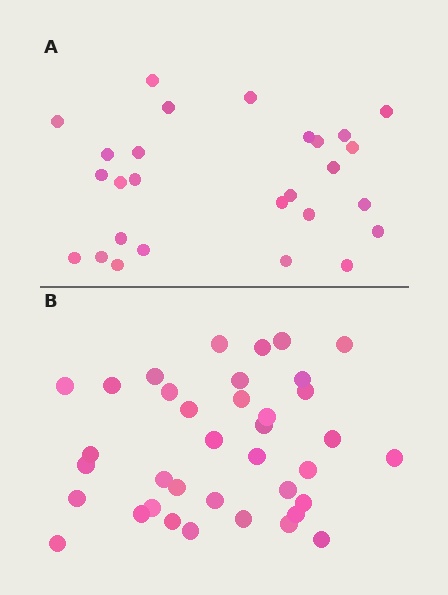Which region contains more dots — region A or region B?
Region B (the bottom region) has more dots.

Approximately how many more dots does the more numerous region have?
Region B has roughly 10 or so more dots than region A.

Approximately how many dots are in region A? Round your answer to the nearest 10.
About 30 dots. (The exact count is 27, which rounds to 30.)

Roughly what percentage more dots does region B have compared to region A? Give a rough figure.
About 35% more.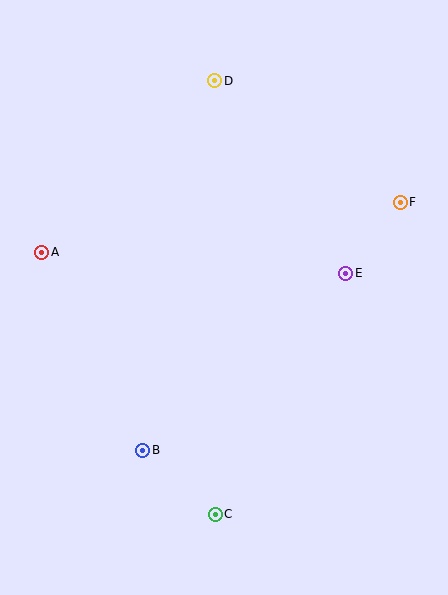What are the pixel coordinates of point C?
Point C is at (215, 514).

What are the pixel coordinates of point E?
Point E is at (346, 273).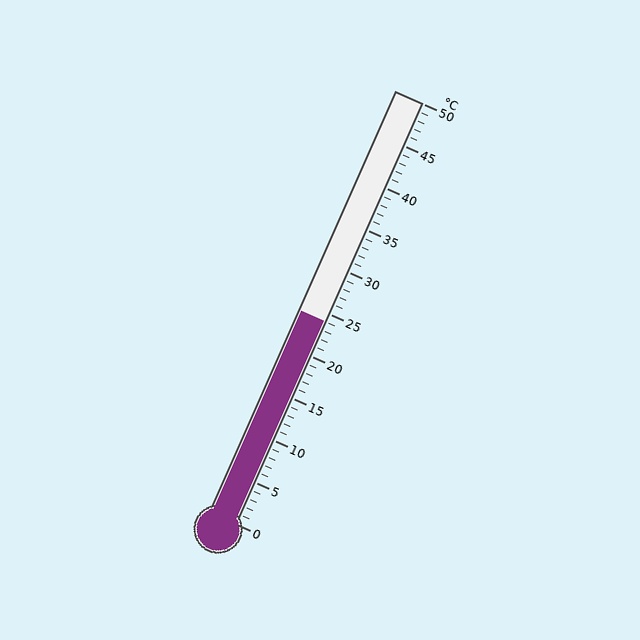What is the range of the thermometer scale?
The thermometer scale ranges from 0°C to 50°C.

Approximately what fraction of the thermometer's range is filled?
The thermometer is filled to approximately 50% of its range.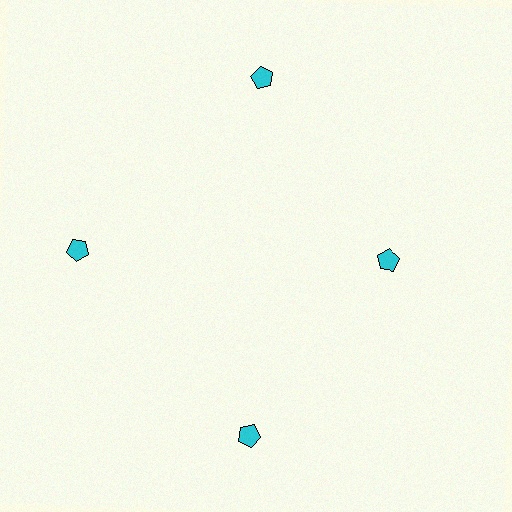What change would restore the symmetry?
The symmetry would be restored by moving it outward, back onto the ring so that all 4 pentagons sit at equal angles and equal distance from the center.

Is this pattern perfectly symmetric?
No. The 4 cyan pentagons are arranged in a ring, but one element near the 3 o'clock position is pulled inward toward the center, breaking the 4-fold rotational symmetry.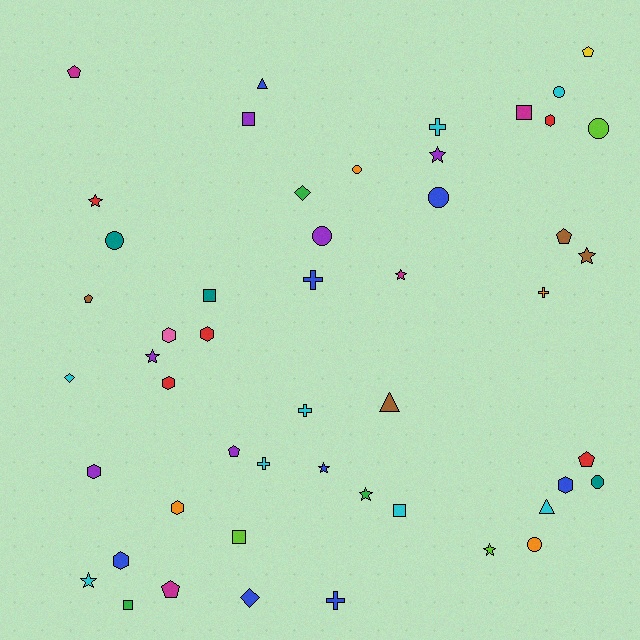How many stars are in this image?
There are 9 stars.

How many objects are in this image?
There are 50 objects.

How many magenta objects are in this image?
There are 4 magenta objects.